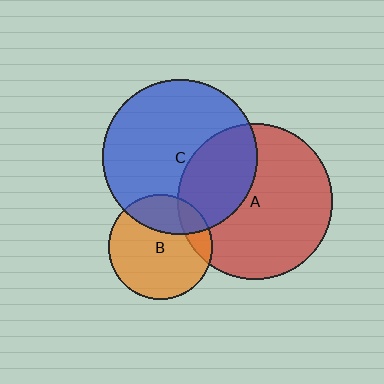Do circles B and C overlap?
Yes.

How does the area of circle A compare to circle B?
Approximately 2.2 times.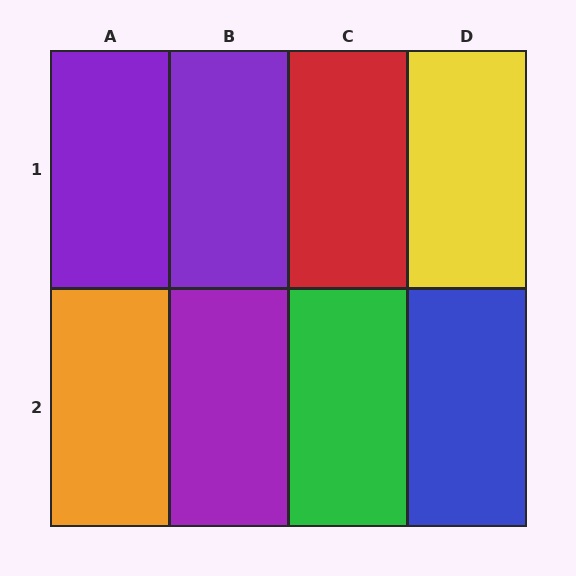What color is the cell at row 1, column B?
Purple.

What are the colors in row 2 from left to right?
Orange, purple, green, blue.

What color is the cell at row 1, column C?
Red.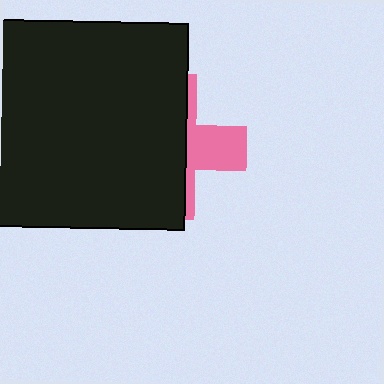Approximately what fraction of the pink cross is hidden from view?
Roughly 66% of the pink cross is hidden behind the black square.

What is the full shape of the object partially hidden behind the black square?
The partially hidden object is a pink cross.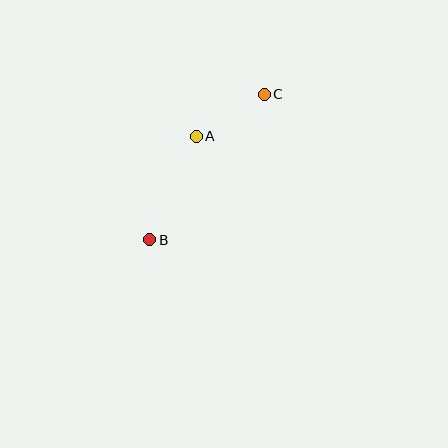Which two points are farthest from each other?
Points B and C are farthest from each other.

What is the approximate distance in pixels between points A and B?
The distance between A and B is approximately 114 pixels.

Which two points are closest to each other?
Points A and C are closest to each other.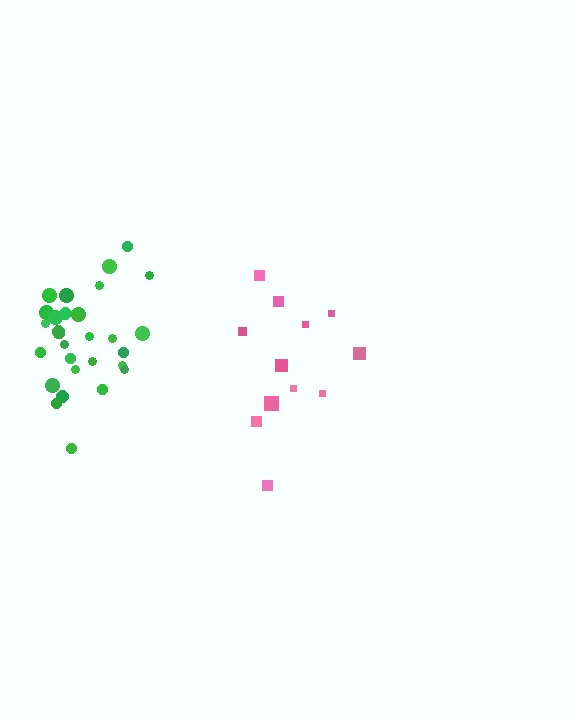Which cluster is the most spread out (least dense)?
Pink.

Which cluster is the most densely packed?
Green.